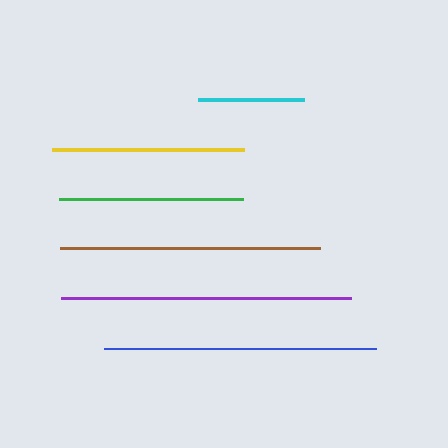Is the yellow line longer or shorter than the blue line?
The blue line is longer than the yellow line.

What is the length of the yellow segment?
The yellow segment is approximately 191 pixels long.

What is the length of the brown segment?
The brown segment is approximately 260 pixels long.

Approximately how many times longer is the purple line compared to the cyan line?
The purple line is approximately 2.7 times the length of the cyan line.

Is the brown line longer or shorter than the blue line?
The blue line is longer than the brown line.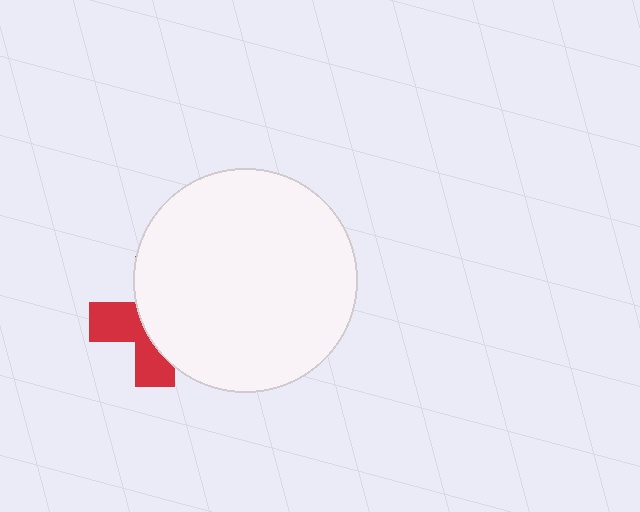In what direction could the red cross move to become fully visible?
The red cross could move left. That would shift it out from behind the white circle entirely.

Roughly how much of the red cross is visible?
A small part of it is visible (roughly 40%).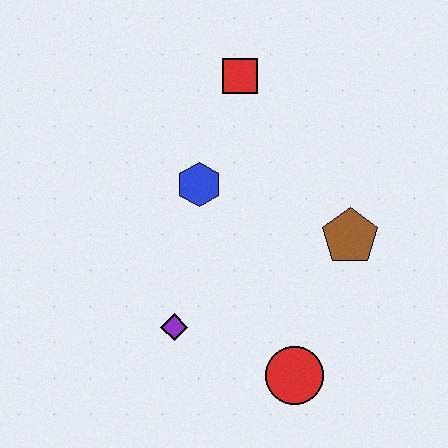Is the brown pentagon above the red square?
No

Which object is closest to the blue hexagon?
The red square is closest to the blue hexagon.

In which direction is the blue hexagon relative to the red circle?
The blue hexagon is above the red circle.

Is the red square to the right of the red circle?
No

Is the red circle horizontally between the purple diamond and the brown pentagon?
Yes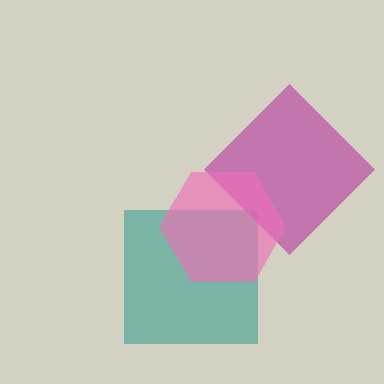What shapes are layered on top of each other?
The layered shapes are: a teal square, a magenta diamond, a pink hexagon.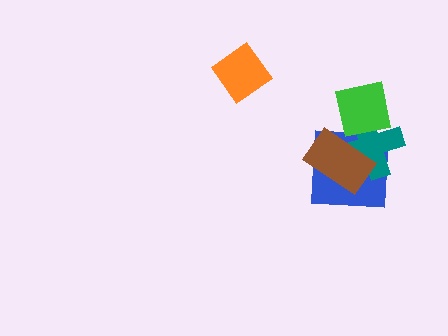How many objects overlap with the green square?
3 objects overlap with the green square.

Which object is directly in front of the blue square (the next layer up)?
The teal cross is directly in front of the blue square.